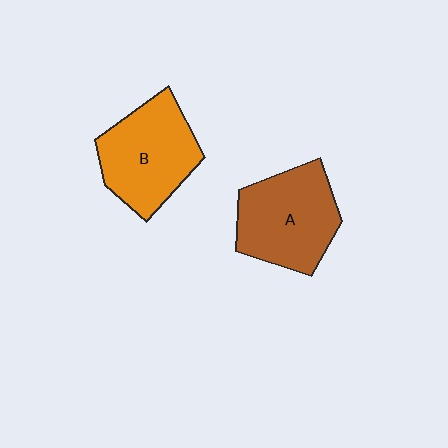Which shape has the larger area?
Shape A (brown).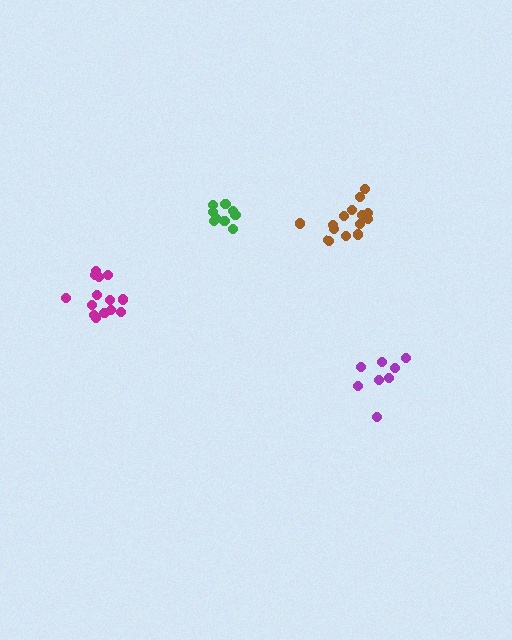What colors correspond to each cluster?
The clusters are colored: magenta, green, purple, brown.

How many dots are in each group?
Group 1: 14 dots, Group 2: 10 dots, Group 3: 8 dots, Group 4: 14 dots (46 total).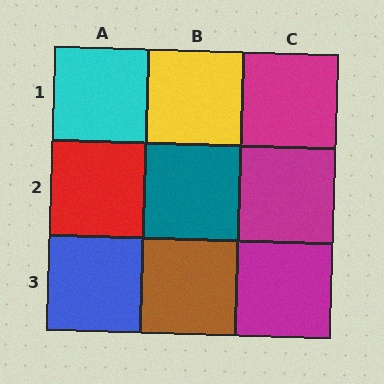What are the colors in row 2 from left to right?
Red, teal, magenta.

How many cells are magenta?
3 cells are magenta.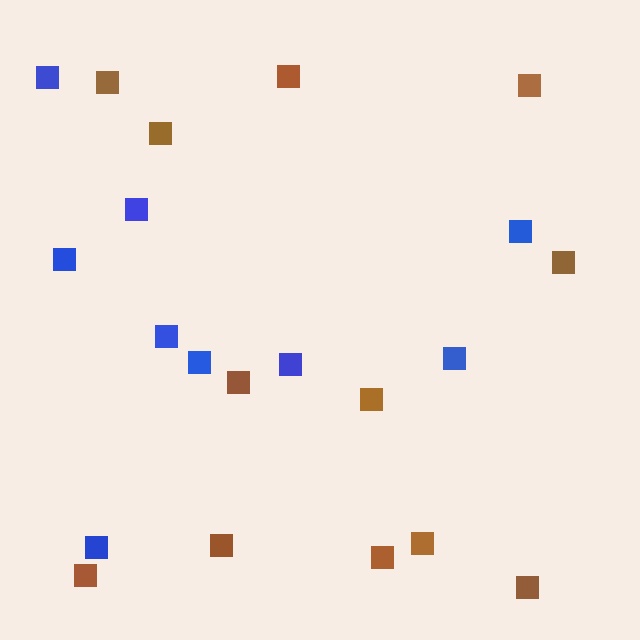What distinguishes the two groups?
There are 2 groups: one group of blue squares (9) and one group of brown squares (12).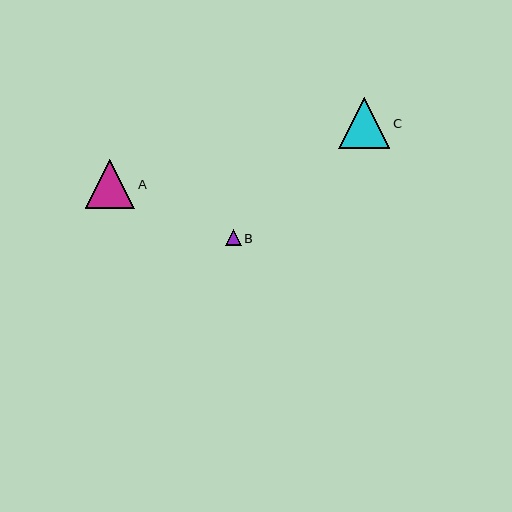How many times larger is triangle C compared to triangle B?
Triangle C is approximately 3.2 times the size of triangle B.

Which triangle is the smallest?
Triangle B is the smallest with a size of approximately 16 pixels.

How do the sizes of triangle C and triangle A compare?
Triangle C and triangle A are approximately the same size.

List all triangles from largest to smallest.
From largest to smallest: C, A, B.